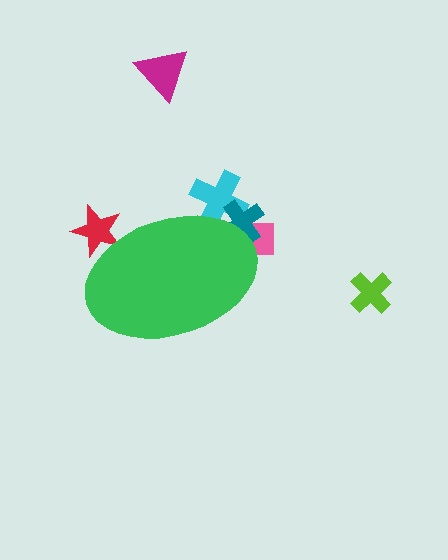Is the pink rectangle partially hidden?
Yes, the pink rectangle is partially hidden behind the green ellipse.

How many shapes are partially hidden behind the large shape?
4 shapes are partially hidden.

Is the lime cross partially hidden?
No, the lime cross is fully visible.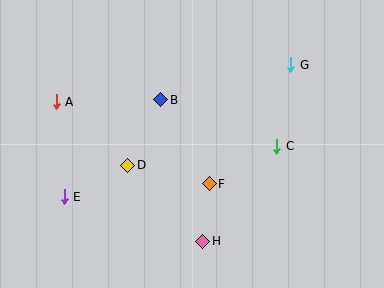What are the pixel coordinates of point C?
Point C is at (277, 146).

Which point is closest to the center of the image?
Point F at (209, 184) is closest to the center.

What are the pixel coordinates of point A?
Point A is at (56, 102).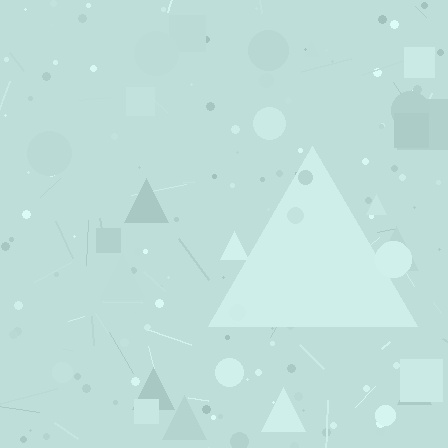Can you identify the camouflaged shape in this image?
The camouflaged shape is a triangle.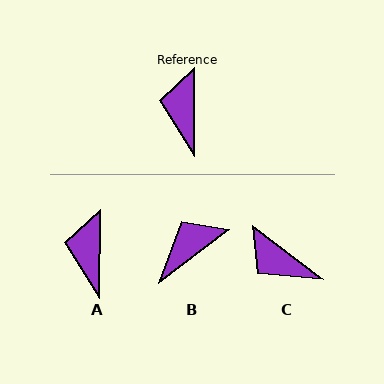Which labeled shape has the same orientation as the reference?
A.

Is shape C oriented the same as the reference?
No, it is off by about 53 degrees.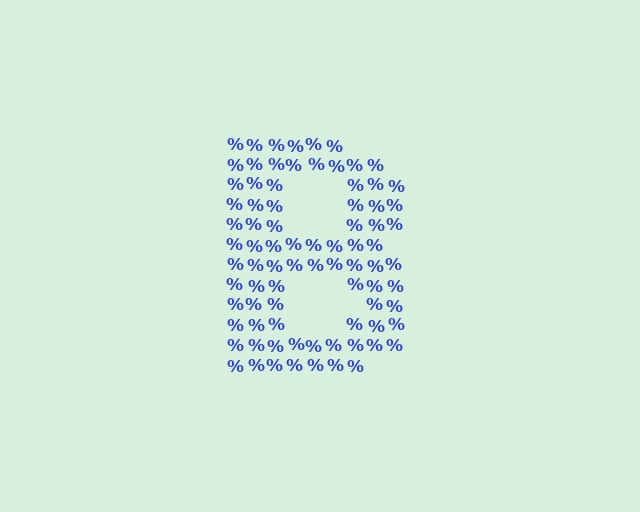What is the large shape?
The large shape is the letter B.